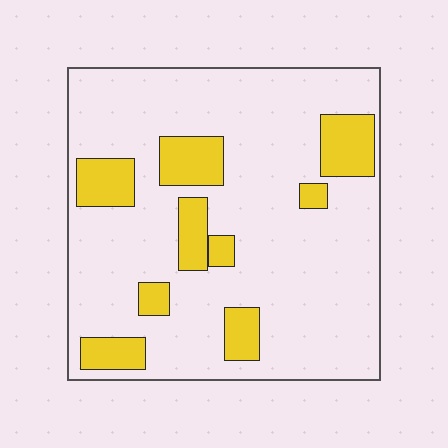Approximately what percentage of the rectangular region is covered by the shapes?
Approximately 20%.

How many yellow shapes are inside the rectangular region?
9.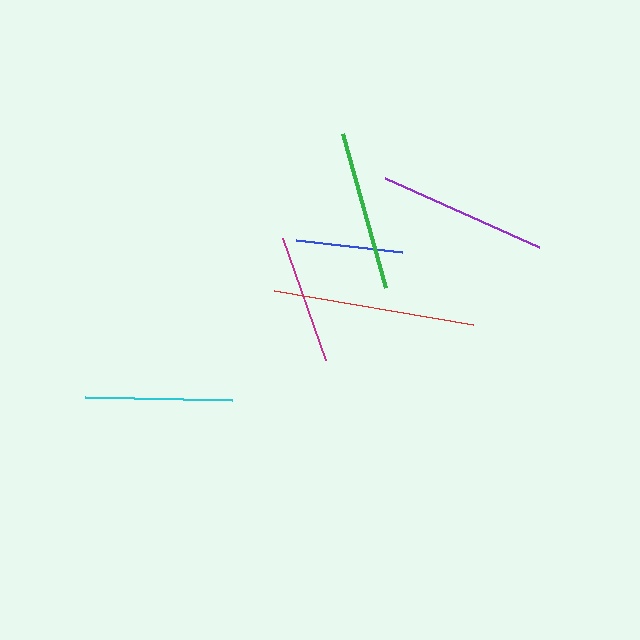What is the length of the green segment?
The green segment is approximately 160 pixels long.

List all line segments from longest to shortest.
From longest to shortest: red, purple, green, cyan, magenta, blue.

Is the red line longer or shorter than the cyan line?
The red line is longer than the cyan line.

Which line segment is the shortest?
The blue line is the shortest at approximately 107 pixels.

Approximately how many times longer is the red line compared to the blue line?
The red line is approximately 1.9 times the length of the blue line.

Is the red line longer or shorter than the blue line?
The red line is longer than the blue line.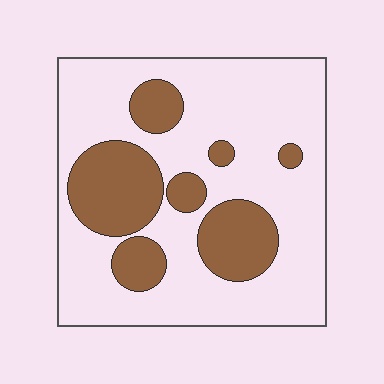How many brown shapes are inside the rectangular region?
7.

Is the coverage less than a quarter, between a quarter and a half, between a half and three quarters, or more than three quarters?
Between a quarter and a half.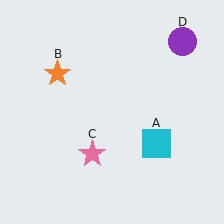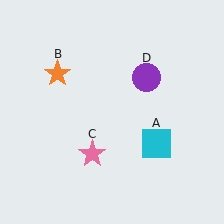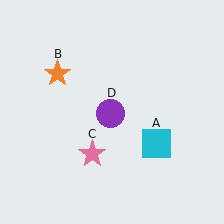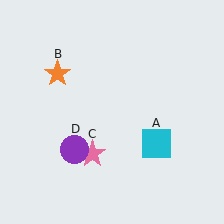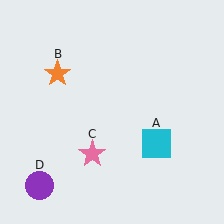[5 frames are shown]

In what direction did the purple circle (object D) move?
The purple circle (object D) moved down and to the left.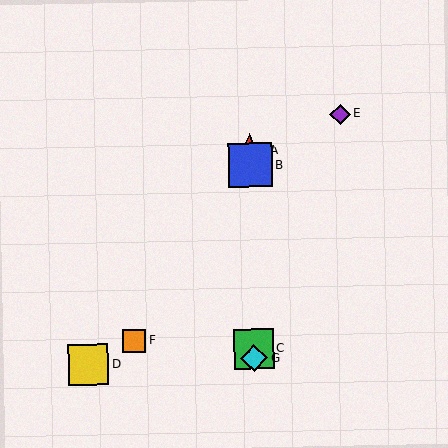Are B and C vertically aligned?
Yes, both are at x≈250.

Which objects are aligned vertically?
Objects A, B, C, G are aligned vertically.